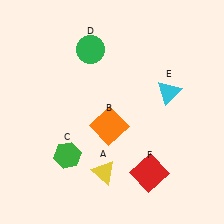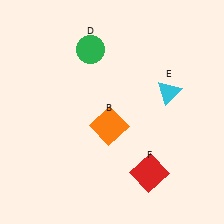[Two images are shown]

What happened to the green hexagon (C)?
The green hexagon (C) was removed in Image 2. It was in the bottom-left area of Image 1.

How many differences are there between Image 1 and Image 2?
There are 2 differences between the two images.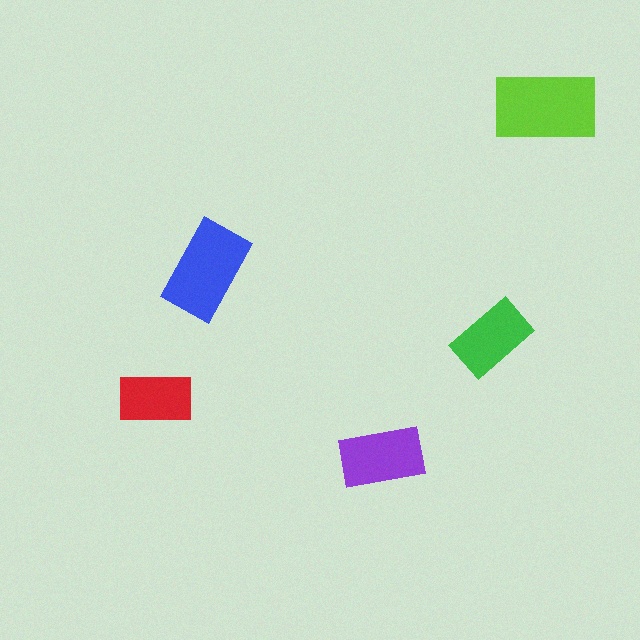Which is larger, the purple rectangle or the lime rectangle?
The lime one.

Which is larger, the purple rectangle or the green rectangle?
The purple one.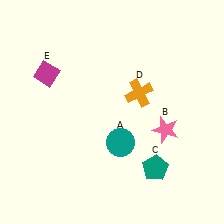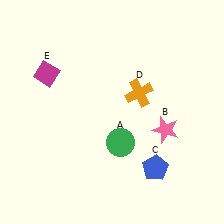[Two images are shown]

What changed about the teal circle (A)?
In Image 1, A is teal. In Image 2, it changed to green.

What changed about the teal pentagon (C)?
In Image 1, C is teal. In Image 2, it changed to blue.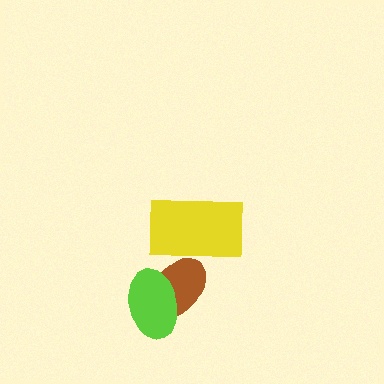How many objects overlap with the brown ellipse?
2 objects overlap with the brown ellipse.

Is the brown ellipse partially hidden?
Yes, it is partially covered by another shape.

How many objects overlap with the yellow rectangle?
1 object overlaps with the yellow rectangle.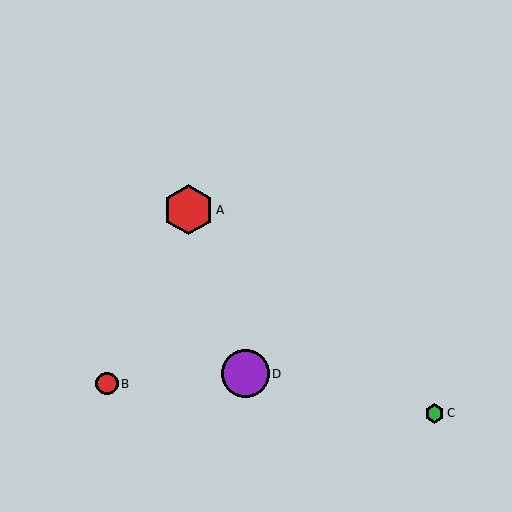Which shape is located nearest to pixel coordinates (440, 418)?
The green hexagon (labeled C) at (434, 413) is nearest to that location.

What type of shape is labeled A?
Shape A is a red hexagon.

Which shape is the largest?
The red hexagon (labeled A) is the largest.